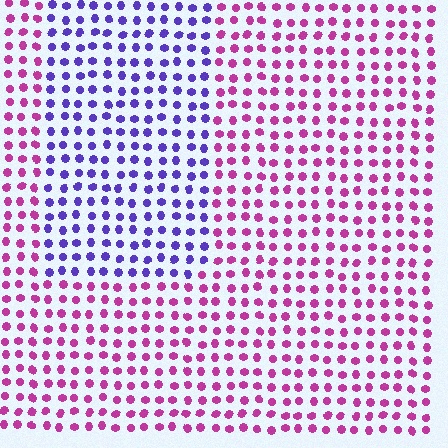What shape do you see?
I see a rectangle.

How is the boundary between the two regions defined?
The boundary is defined purely by a slight shift in hue (about 60 degrees). Spacing, size, and orientation are identical on both sides.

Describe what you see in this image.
The image is filled with small magenta elements in a uniform arrangement. A rectangle-shaped region is visible where the elements are tinted to a slightly different hue, forming a subtle color boundary.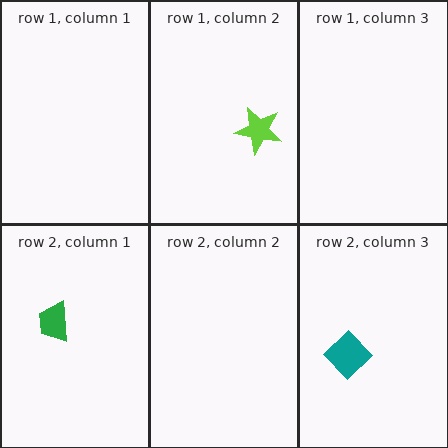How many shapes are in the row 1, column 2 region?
1.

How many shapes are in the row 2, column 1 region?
1.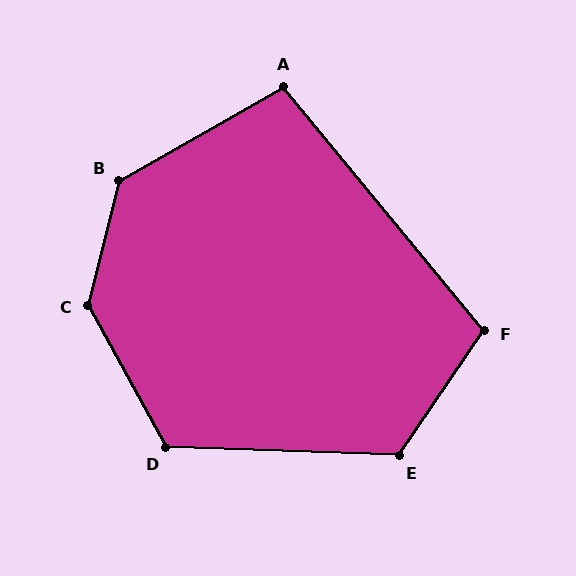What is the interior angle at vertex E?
Approximately 122 degrees (obtuse).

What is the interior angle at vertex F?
Approximately 106 degrees (obtuse).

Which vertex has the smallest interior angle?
A, at approximately 100 degrees.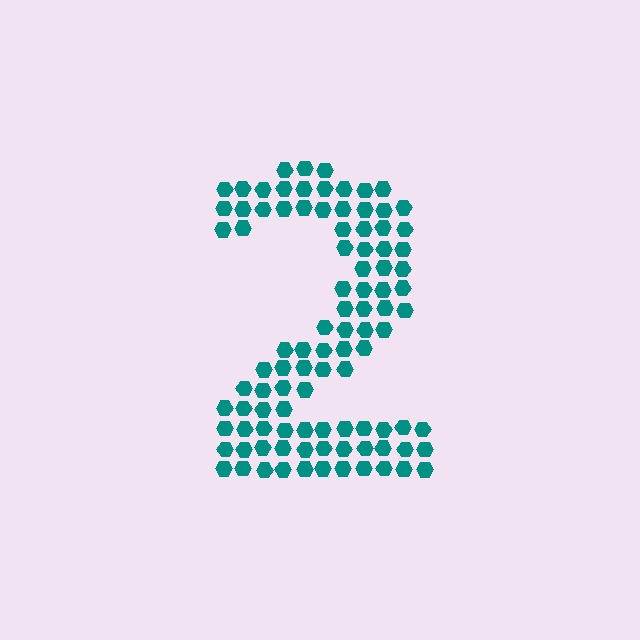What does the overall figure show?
The overall figure shows the digit 2.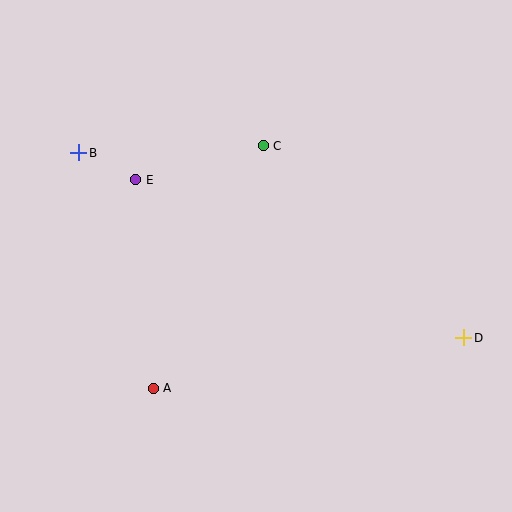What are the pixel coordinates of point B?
Point B is at (79, 153).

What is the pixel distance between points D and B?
The distance between D and B is 427 pixels.